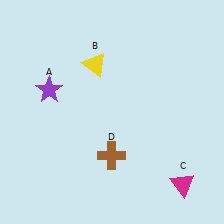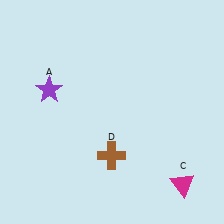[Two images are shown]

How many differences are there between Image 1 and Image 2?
There is 1 difference between the two images.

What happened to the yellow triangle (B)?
The yellow triangle (B) was removed in Image 2. It was in the top-left area of Image 1.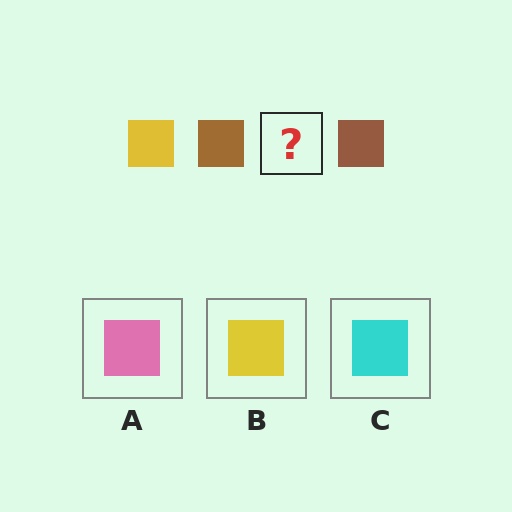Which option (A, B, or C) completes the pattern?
B.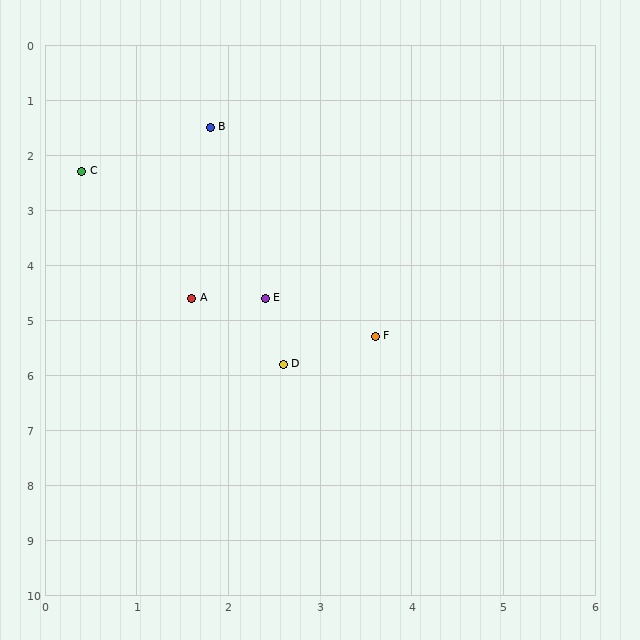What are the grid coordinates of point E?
Point E is at approximately (2.4, 4.6).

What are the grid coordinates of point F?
Point F is at approximately (3.6, 5.3).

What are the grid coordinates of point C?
Point C is at approximately (0.4, 2.3).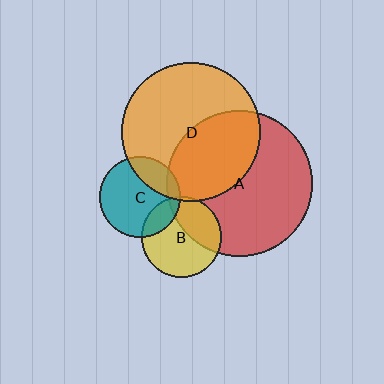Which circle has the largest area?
Circle A (red).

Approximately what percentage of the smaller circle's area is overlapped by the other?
Approximately 25%.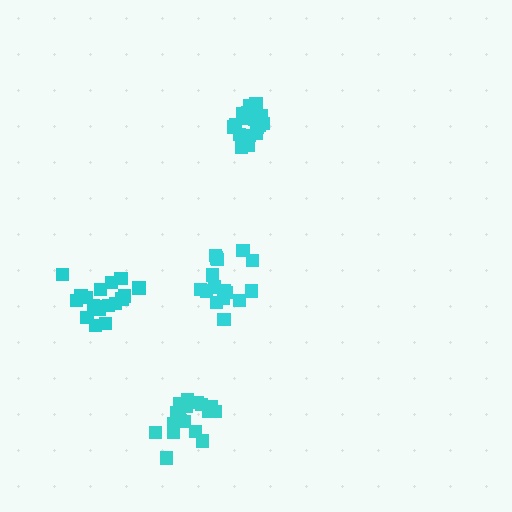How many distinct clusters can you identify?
There are 4 distinct clusters.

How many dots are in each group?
Group 1: 19 dots, Group 2: 20 dots, Group 3: 16 dots, Group 4: 18 dots (73 total).